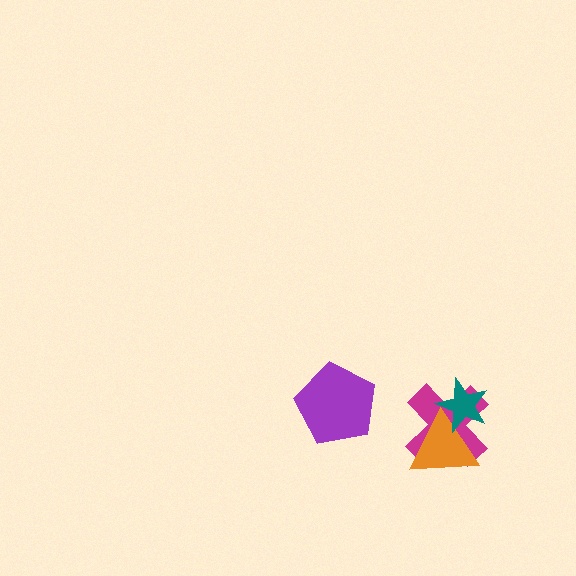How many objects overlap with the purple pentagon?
0 objects overlap with the purple pentagon.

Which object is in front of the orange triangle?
The teal star is in front of the orange triangle.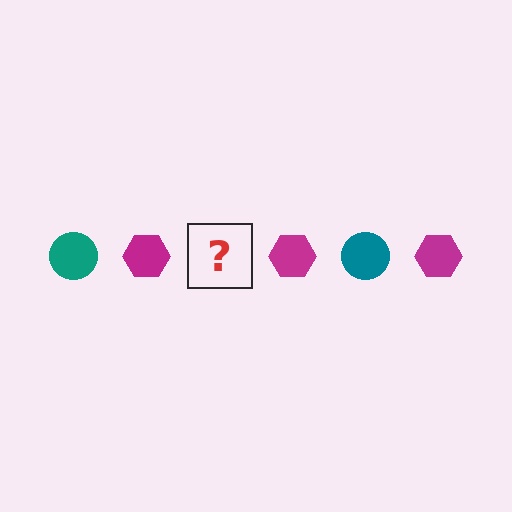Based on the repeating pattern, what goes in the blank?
The blank should be a teal circle.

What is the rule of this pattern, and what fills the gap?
The rule is that the pattern alternates between teal circle and magenta hexagon. The gap should be filled with a teal circle.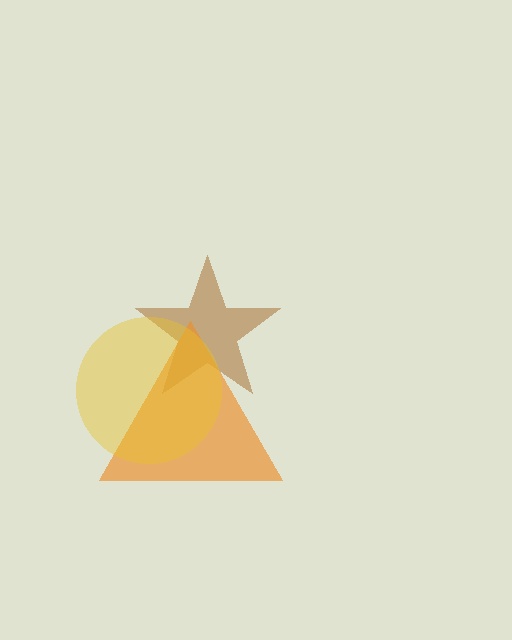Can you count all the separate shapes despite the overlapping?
Yes, there are 3 separate shapes.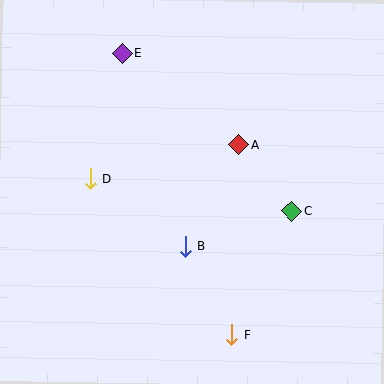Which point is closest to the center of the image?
Point B at (185, 246) is closest to the center.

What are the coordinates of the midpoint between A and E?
The midpoint between A and E is at (181, 99).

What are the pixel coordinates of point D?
Point D is at (90, 179).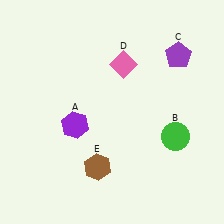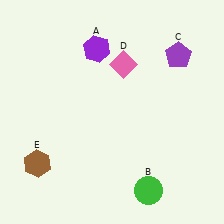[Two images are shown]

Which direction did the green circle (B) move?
The green circle (B) moved down.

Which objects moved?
The objects that moved are: the purple hexagon (A), the green circle (B), the brown hexagon (E).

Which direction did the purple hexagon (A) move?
The purple hexagon (A) moved up.